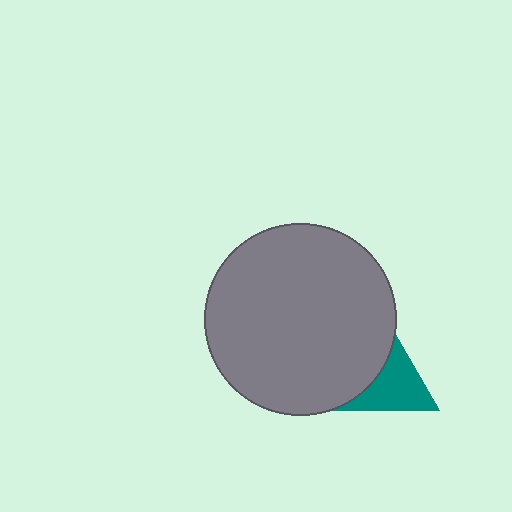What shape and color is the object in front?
The object in front is a gray circle.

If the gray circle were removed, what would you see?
You would see the complete teal triangle.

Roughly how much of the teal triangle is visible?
A small part of it is visible (roughly 41%).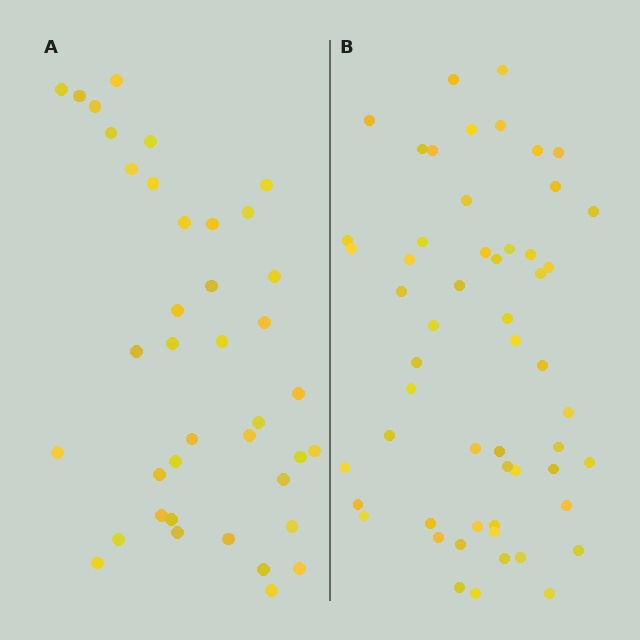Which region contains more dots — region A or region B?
Region B (the right region) has more dots.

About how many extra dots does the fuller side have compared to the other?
Region B has approximately 15 more dots than region A.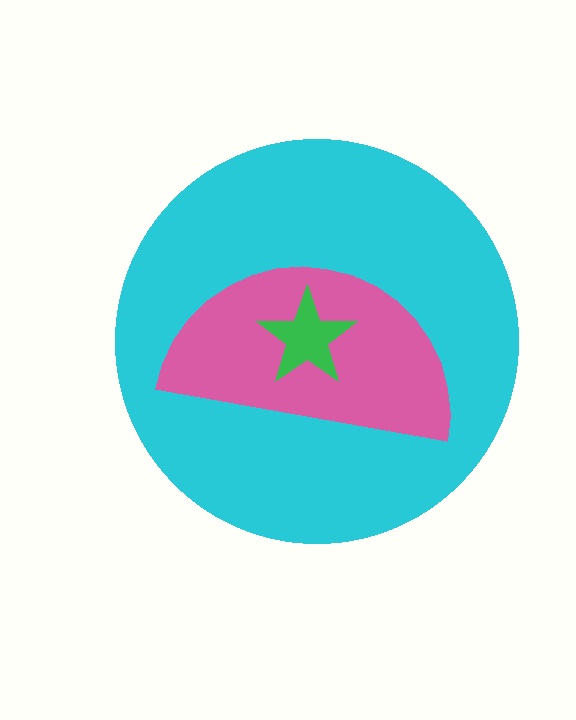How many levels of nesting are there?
3.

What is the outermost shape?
The cyan circle.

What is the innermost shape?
The green star.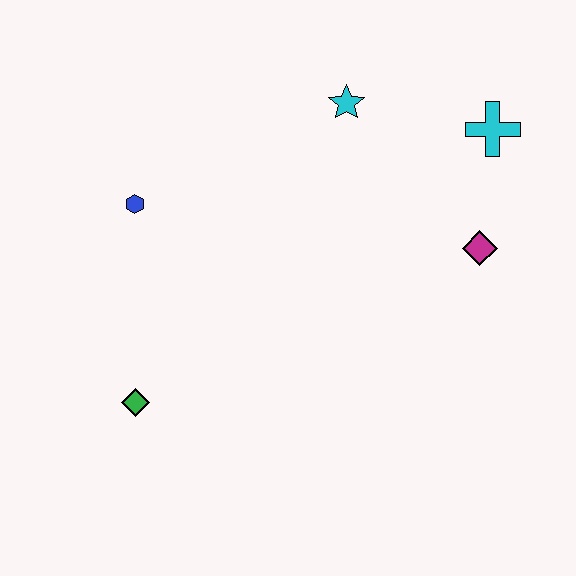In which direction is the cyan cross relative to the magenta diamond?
The cyan cross is above the magenta diamond.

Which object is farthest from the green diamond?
The cyan cross is farthest from the green diamond.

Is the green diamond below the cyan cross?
Yes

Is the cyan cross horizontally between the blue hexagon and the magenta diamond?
No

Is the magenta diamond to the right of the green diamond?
Yes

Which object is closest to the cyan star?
The cyan cross is closest to the cyan star.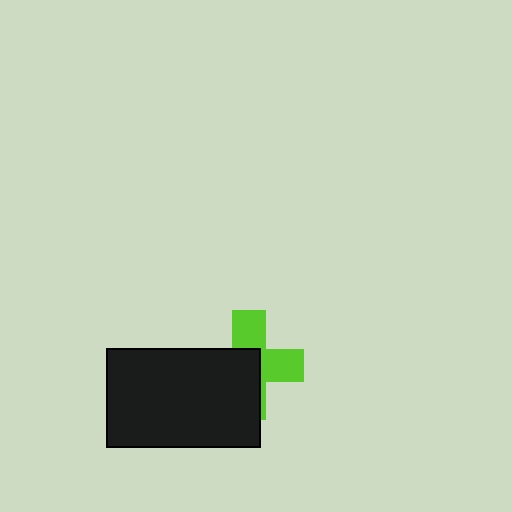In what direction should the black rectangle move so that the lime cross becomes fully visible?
The black rectangle should move toward the lower-left. That is the shortest direction to clear the overlap and leave the lime cross fully visible.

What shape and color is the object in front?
The object in front is a black rectangle.